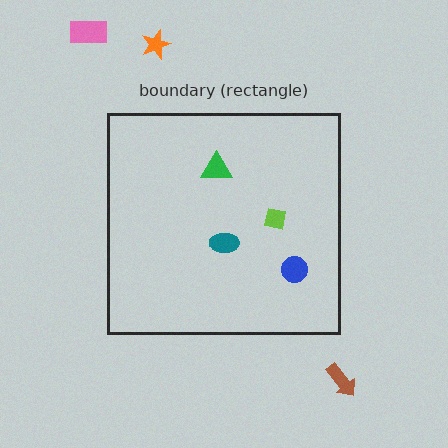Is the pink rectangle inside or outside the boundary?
Outside.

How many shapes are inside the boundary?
4 inside, 3 outside.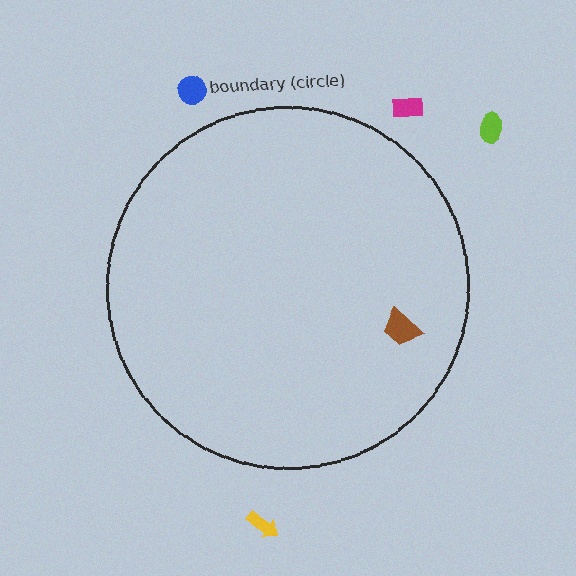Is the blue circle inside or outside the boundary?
Outside.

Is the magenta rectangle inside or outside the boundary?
Outside.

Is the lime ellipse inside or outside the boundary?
Outside.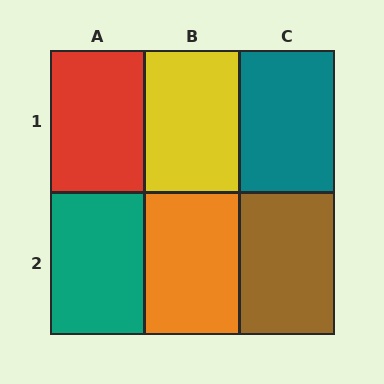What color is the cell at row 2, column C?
Brown.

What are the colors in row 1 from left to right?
Red, yellow, teal.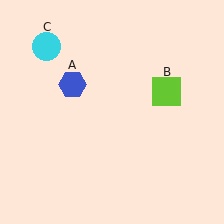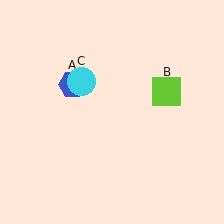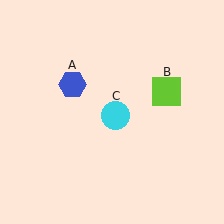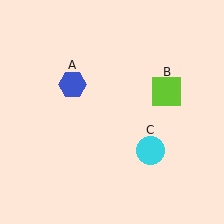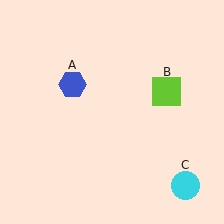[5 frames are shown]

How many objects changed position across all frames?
1 object changed position: cyan circle (object C).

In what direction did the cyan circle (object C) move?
The cyan circle (object C) moved down and to the right.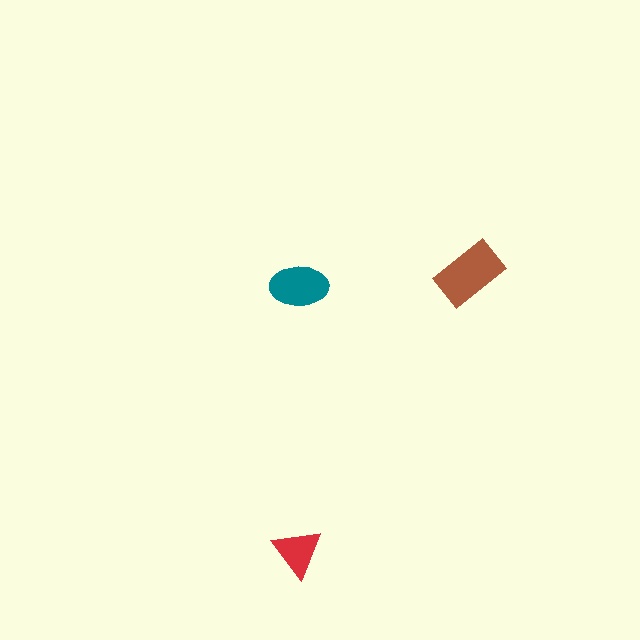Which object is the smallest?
The red triangle.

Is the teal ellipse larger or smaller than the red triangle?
Larger.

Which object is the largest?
The brown rectangle.